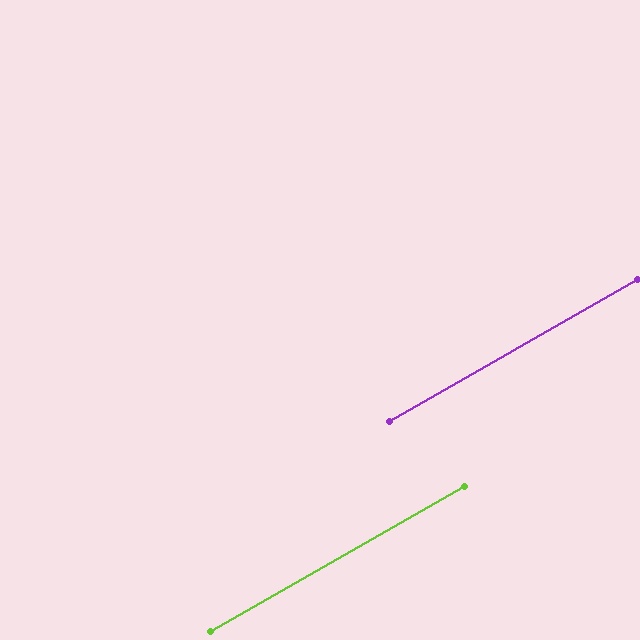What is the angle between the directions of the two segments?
Approximately 0 degrees.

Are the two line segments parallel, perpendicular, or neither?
Parallel — their directions differ by only 0.0°.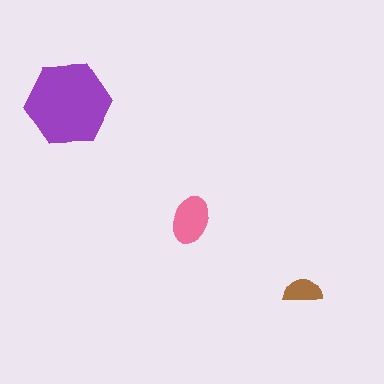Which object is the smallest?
The brown semicircle.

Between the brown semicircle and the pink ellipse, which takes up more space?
The pink ellipse.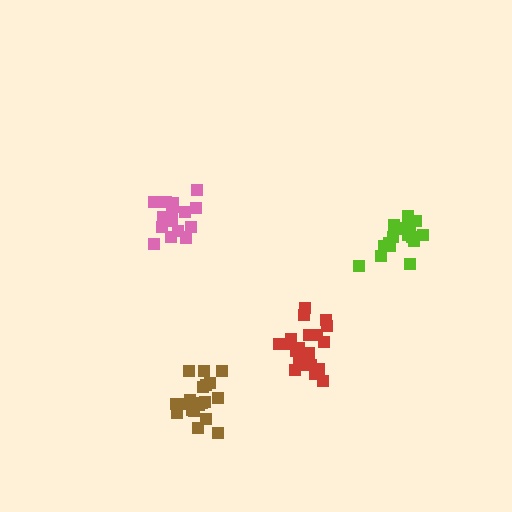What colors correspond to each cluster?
The clusters are colored: lime, red, pink, brown.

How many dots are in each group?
Group 1: 17 dots, Group 2: 21 dots, Group 3: 16 dots, Group 4: 21 dots (75 total).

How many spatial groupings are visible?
There are 4 spatial groupings.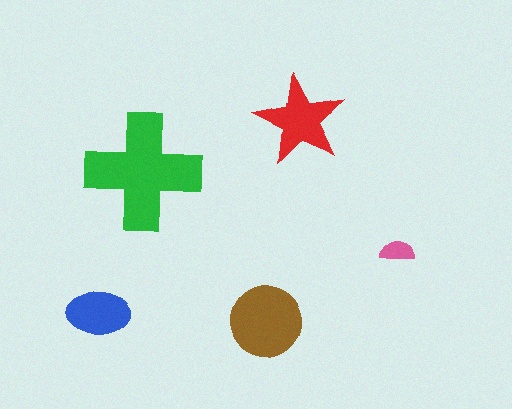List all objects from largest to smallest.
The green cross, the brown circle, the red star, the blue ellipse, the pink semicircle.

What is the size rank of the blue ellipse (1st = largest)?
4th.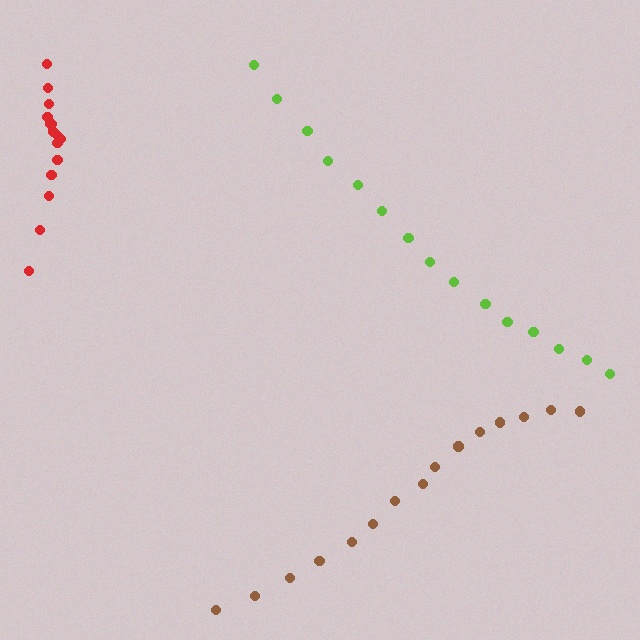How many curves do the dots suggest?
There are 3 distinct paths.